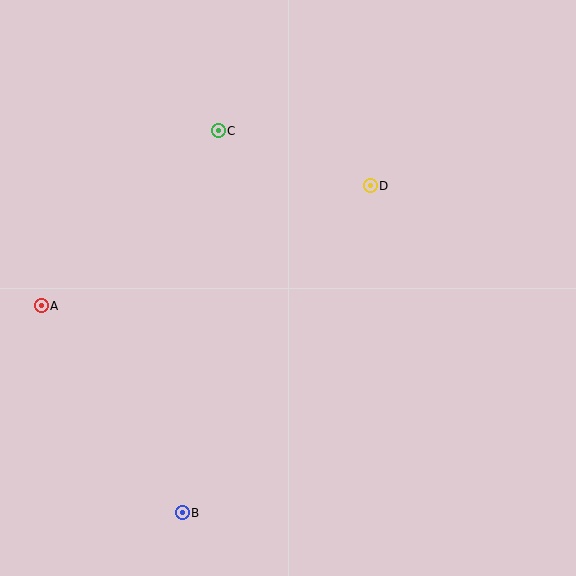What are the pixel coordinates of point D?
Point D is at (370, 186).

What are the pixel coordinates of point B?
Point B is at (182, 513).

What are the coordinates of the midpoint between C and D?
The midpoint between C and D is at (294, 158).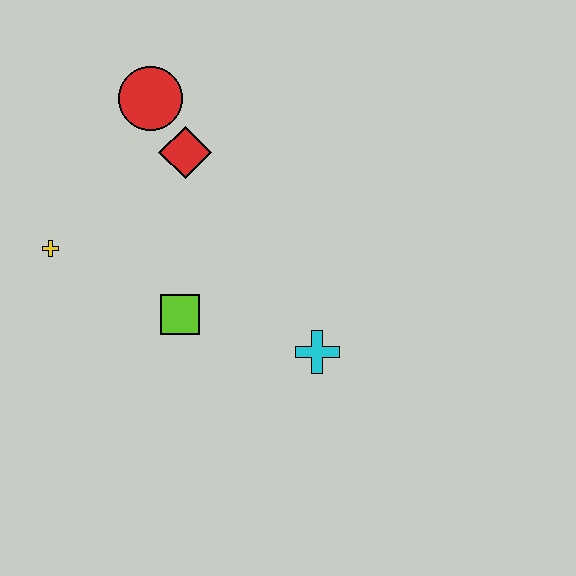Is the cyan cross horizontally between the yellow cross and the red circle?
No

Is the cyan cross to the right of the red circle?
Yes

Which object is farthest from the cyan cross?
The red circle is farthest from the cyan cross.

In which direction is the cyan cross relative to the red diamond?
The cyan cross is below the red diamond.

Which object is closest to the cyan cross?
The lime square is closest to the cyan cross.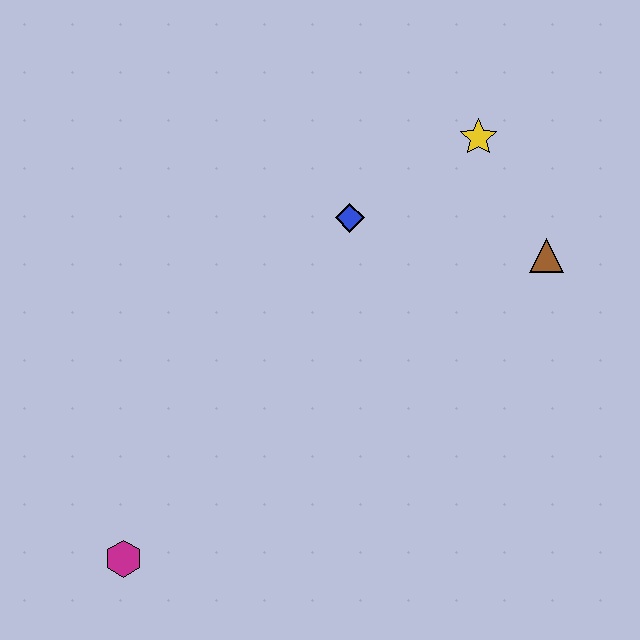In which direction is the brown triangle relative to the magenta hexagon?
The brown triangle is to the right of the magenta hexagon.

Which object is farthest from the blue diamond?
The magenta hexagon is farthest from the blue diamond.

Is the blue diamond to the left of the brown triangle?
Yes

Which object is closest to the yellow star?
The brown triangle is closest to the yellow star.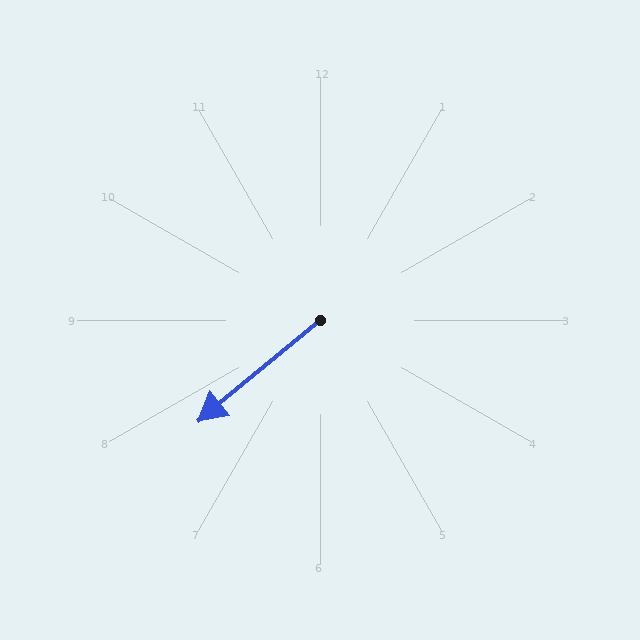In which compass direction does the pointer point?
Southwest.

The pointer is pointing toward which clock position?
Roughly 8 o'clock.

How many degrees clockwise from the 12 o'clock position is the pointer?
Approximately 230 degrees.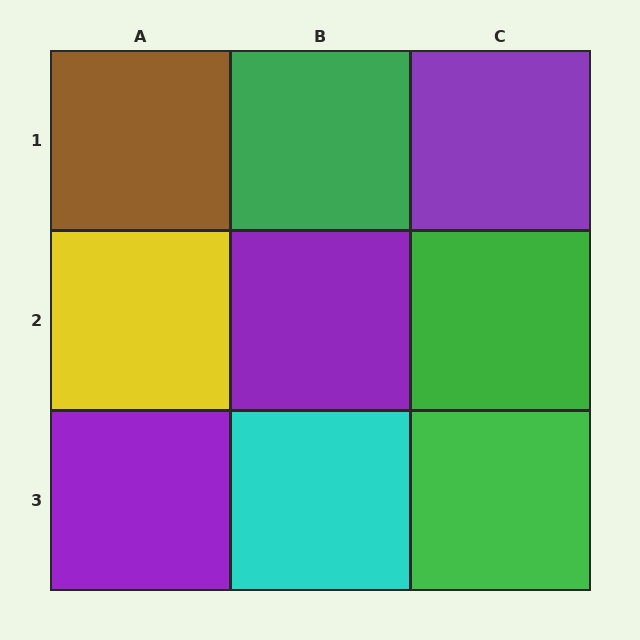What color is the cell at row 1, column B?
Green.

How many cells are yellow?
1 cell is yellow.